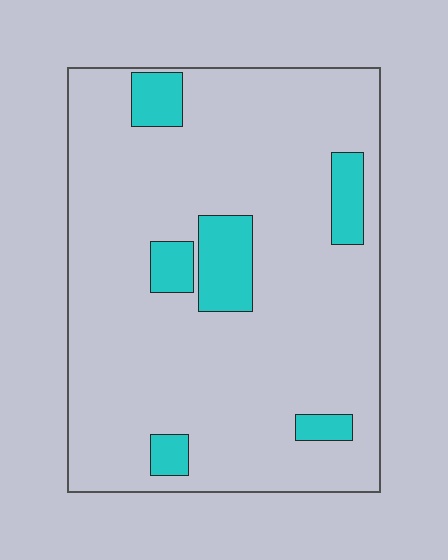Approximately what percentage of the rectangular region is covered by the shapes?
Approximately 15%.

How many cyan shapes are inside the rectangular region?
6.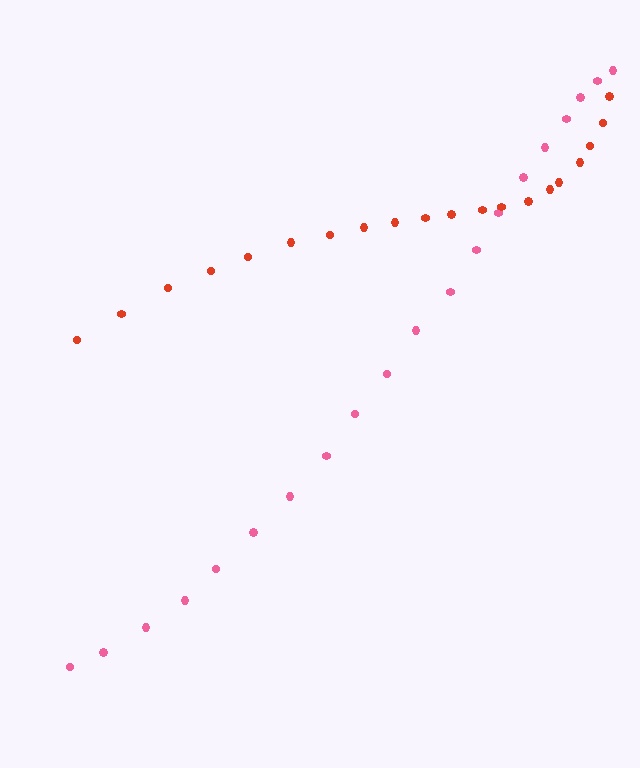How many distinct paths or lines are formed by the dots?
There are 2 distinct paths.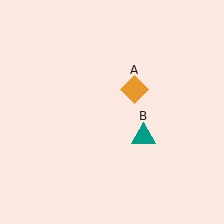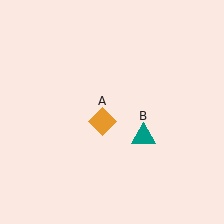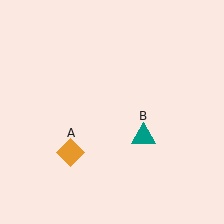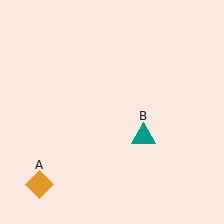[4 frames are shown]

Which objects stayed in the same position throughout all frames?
Teal triangle (object B) remained stationary.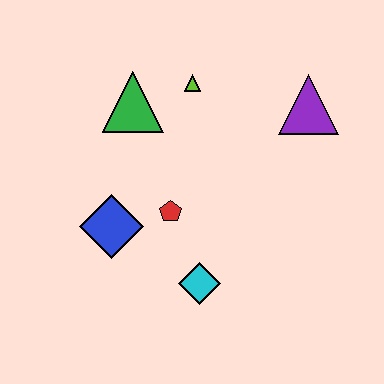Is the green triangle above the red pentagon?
Yes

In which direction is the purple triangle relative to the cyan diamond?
The purple triangle is above the cyan diamond.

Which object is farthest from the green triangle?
The cyan diamond is farthest from the green triangle.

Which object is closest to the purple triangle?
The lime triangle is closest to the purple triangle.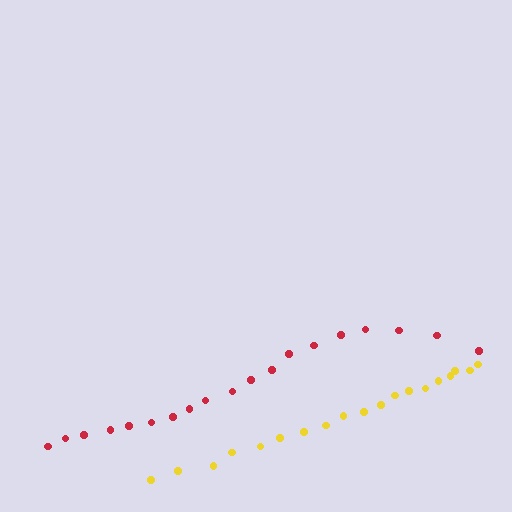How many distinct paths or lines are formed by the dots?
There are 2 distinct paths.